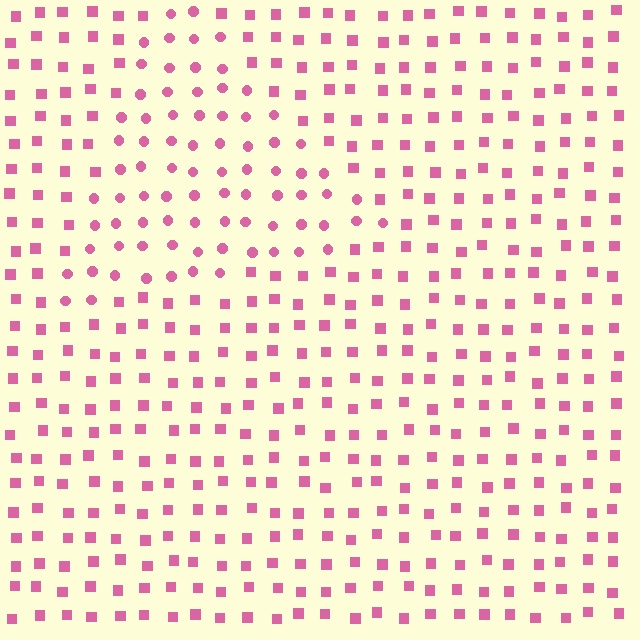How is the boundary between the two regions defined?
The boundary is defined by a change in element shape: circles inside vs. squares outside. All elements share the same color and spacing.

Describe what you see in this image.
The image is filled with small pink elements arranged in a uniform grid. A triangle-shaped region contains circles, while the surrounding area contains squares. The boundary is defined purely by the change in element shape.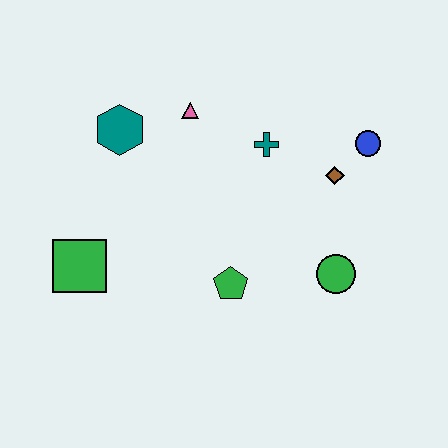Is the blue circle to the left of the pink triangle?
No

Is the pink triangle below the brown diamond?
No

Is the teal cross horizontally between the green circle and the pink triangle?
Yes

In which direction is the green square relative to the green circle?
The green square is to the left of the green circle.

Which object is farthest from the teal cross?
The green square is farthest from the teal cross.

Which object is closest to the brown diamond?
The blue circle is closest to the brown diamond.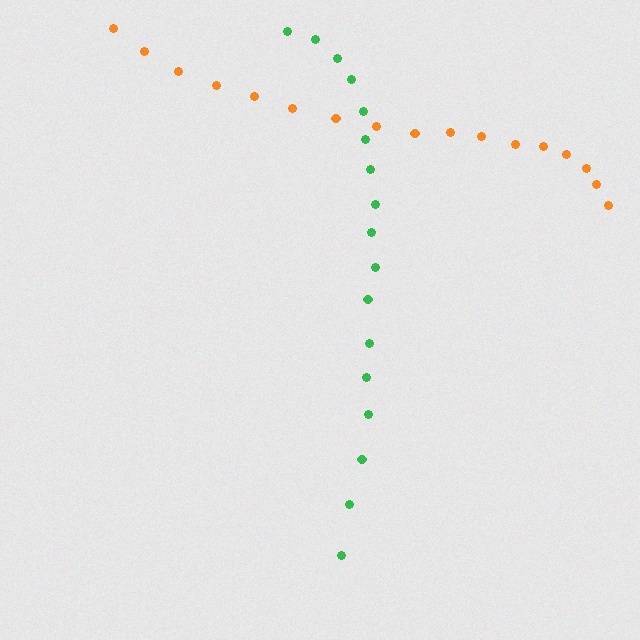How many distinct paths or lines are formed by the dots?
There are 2 distinct paths.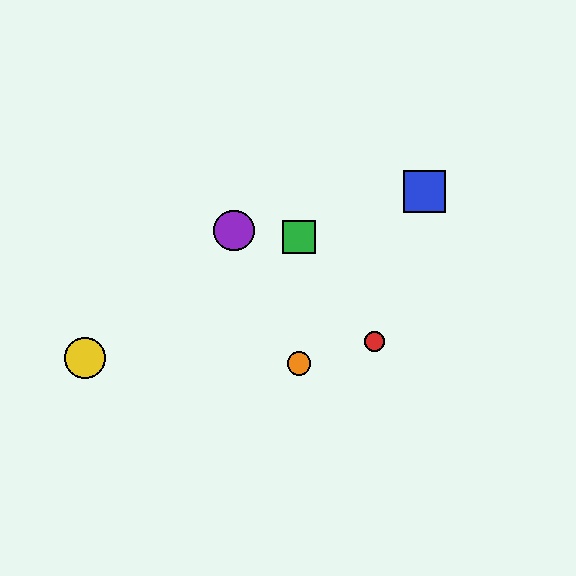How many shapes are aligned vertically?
2 shapes (the green square, the orange circle) are aligned vertically.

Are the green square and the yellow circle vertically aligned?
No, the green square is at x≈299 and the yellow circle is at x≈85.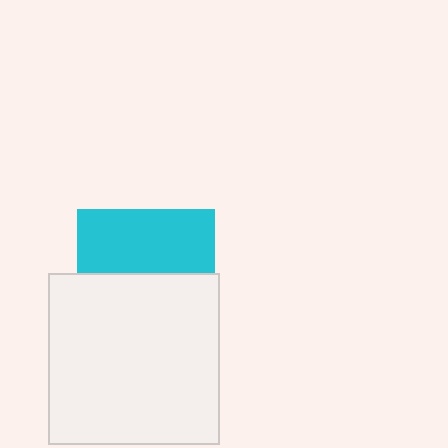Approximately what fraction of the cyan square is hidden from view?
Roughly 54% of the cyan square is hidden behind the white square.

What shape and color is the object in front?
The object in front is a white square.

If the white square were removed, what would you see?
You would see the complete cyan square.